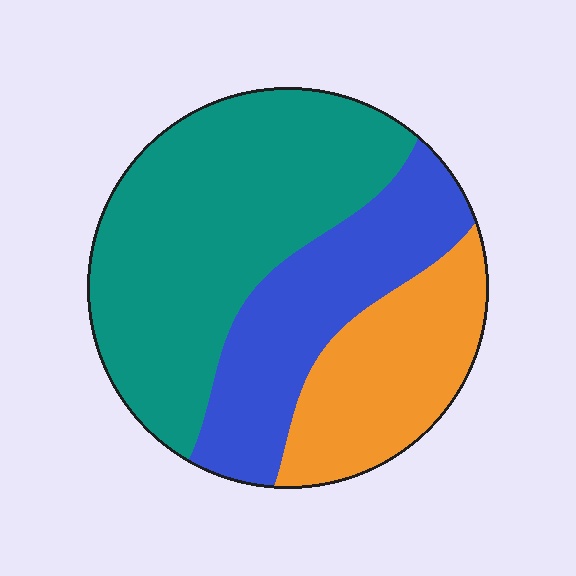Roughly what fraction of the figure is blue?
Blue takes up about one quarter (1/4) of the figure.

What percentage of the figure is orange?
Orange takes up about one quarter (1/4) of the figure.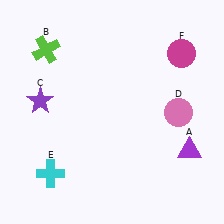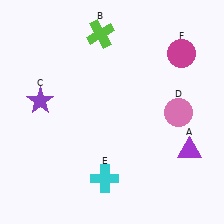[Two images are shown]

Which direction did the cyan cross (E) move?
The cyan cross (E) moved right.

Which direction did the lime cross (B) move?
The lime cross (B) moved right.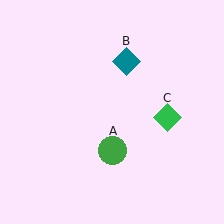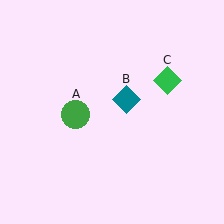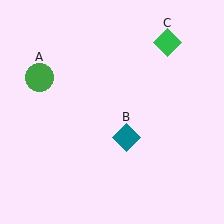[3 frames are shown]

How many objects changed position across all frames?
3 objects changed position: green circle (object A), teal diamond (object B), green diamond (object C).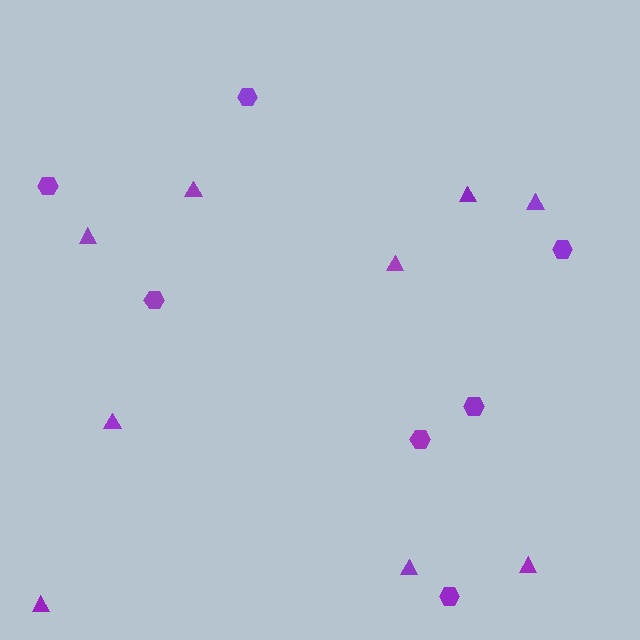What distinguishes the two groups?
There are 2 groups: one group of hexagons (7) and one group of triangles (9).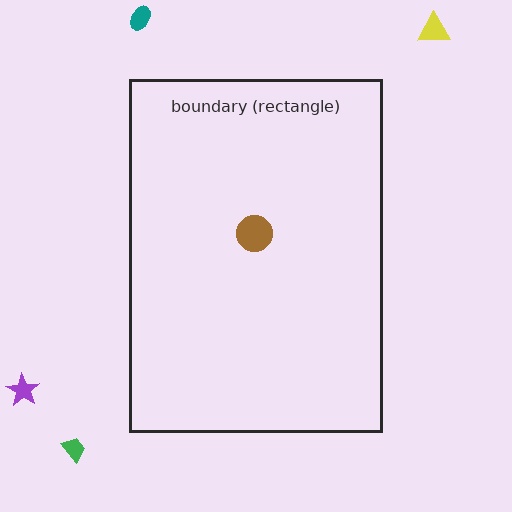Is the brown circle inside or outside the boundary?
Inside.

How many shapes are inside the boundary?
1 inside, 4 outside.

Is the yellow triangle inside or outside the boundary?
Outside.